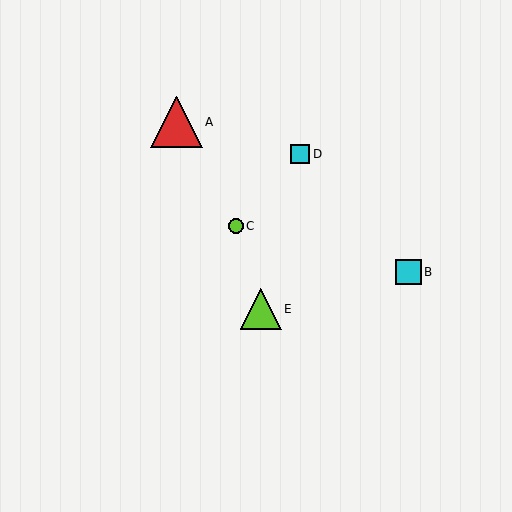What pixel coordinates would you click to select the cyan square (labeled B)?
Click at (408, 272) to select the cyan square B.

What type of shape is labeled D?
Shape D is a cyan square.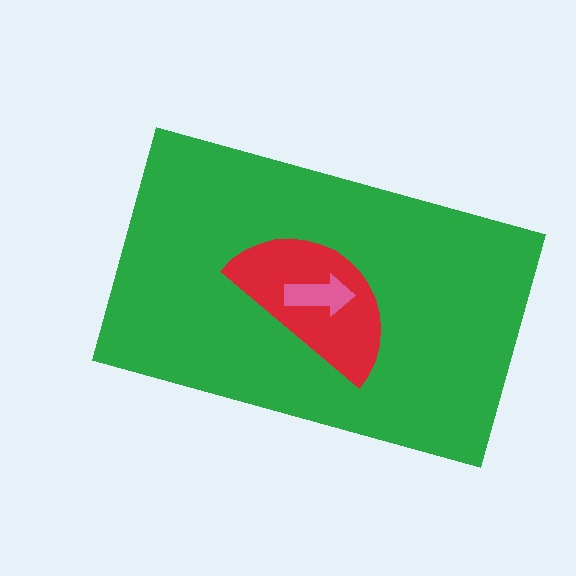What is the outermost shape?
The green rectangle.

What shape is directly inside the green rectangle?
The red semicircle.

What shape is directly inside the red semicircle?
The pink arrow.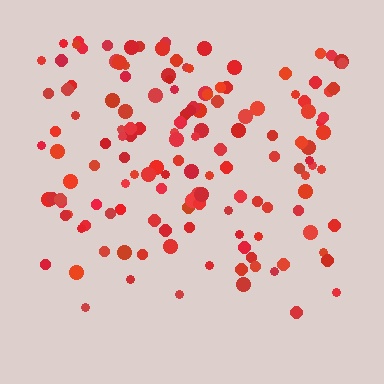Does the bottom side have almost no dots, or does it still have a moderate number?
Still a moderate number, just noticeably fewer than the top.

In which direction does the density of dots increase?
From bottom to top, with the top side densest.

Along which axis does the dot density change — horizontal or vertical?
Vertical.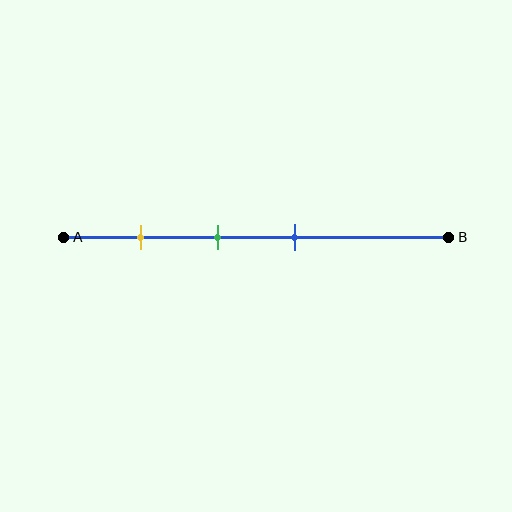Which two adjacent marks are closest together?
The green and blue marks are the closest adjacent pair.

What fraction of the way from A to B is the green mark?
The green mark is approximately 40% (0.4) of the way from A to B.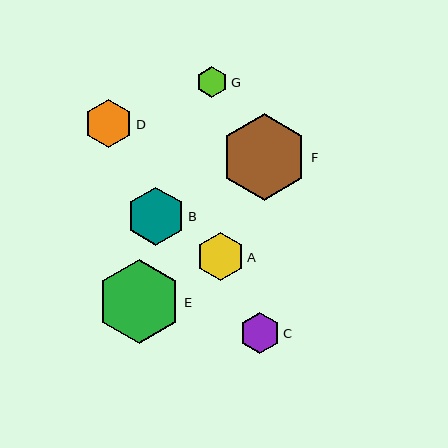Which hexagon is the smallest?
Hexagon G is the smallest with a size of approximately 31 pixels.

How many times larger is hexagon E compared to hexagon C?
Hexagon E is approximately 2.1 times the size of hexagon C.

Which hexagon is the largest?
Hexagon F is the largest with a size of approximately 87 pixels.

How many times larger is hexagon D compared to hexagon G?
Hexagon D is approximately 1.5 times the size of hexagon G.